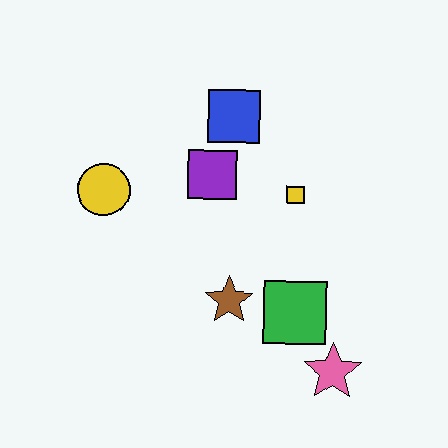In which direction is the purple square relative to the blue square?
The purple square is below the blue square.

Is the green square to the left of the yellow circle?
No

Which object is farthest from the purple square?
The pink star is farthest from the purple square.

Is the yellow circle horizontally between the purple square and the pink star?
No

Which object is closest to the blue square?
The purple square is closest to the blue square.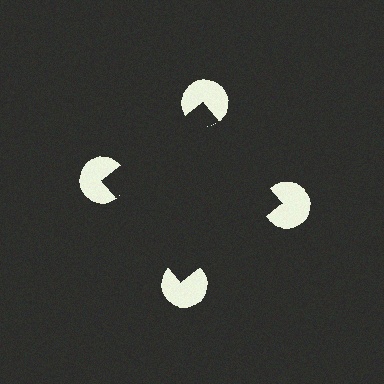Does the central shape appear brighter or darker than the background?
It typically appears slightly darker than the background, even though no actual brightness change is drawn.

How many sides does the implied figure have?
4 sides.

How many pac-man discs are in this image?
There are 4 — one at each vertex of the illusory square.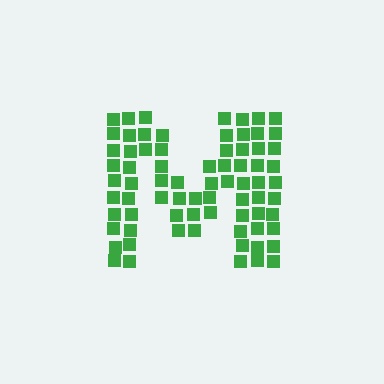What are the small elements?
The small elements are squares.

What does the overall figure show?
The overall figure shows the letter M.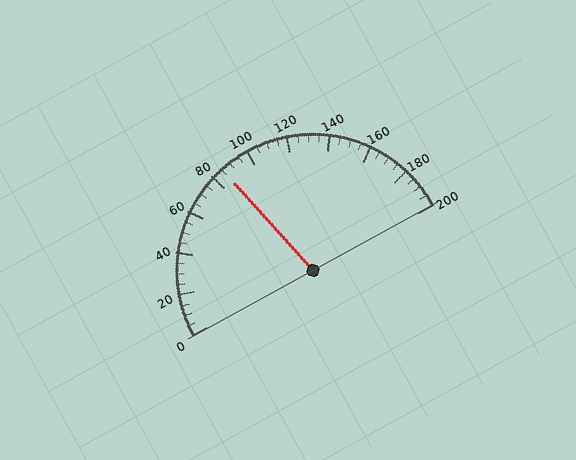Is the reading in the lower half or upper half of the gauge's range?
The reading is in the lower half of the range (0 to 200).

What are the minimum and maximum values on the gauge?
The gauge ranges from 0 to 200.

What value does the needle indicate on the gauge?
The needle indicates approximately 85.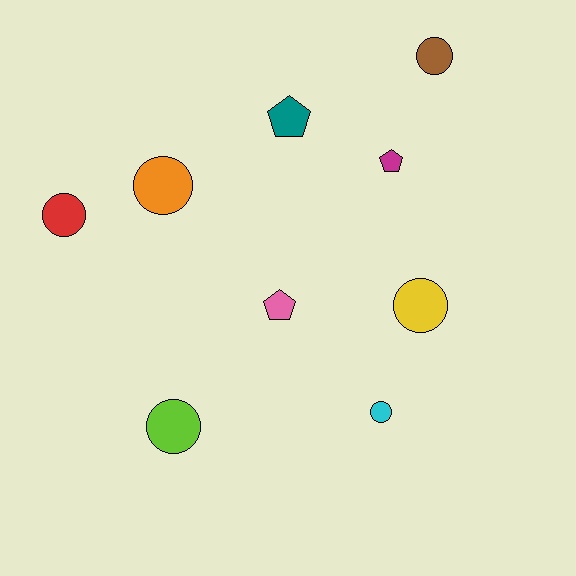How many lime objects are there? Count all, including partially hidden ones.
There is 1 lime object.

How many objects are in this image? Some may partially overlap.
There are 9 objects.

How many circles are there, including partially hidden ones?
There are 6 circles.